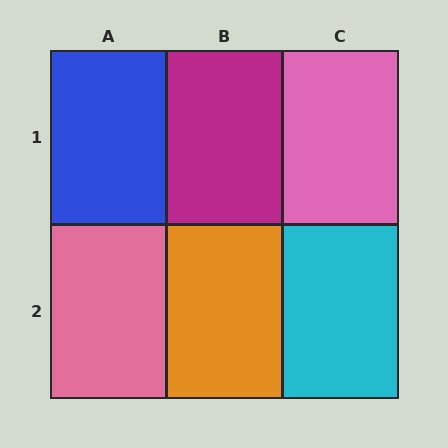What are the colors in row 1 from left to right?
Blue, magenta, pink.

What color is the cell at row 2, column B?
Orange.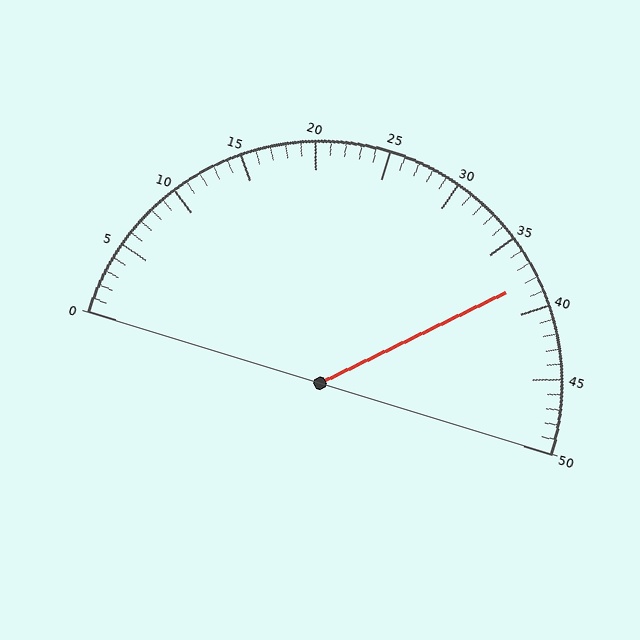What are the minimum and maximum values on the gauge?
The gauge ranges from 0 to 50.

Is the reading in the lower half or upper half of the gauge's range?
The reading is in the upper half of the range (0 to 50).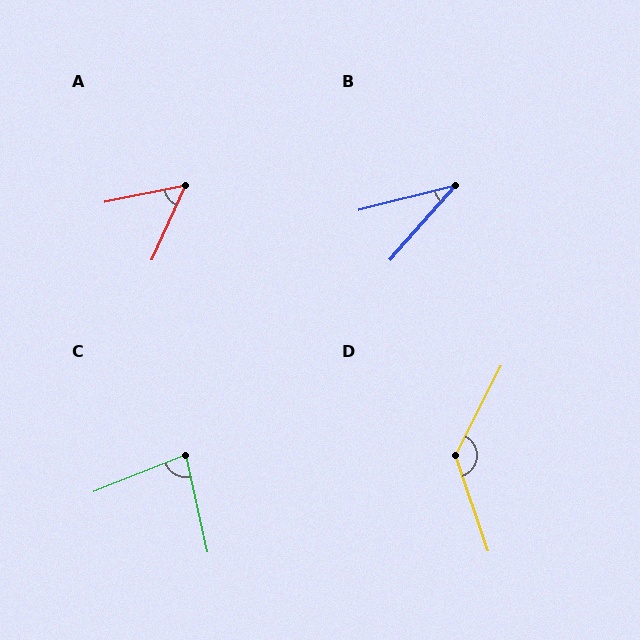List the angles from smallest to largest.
B (34°), A (55°), C (81°), D (134°).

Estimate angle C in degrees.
Approximately 81 degrees.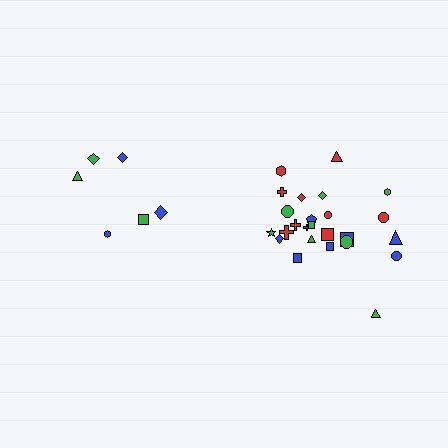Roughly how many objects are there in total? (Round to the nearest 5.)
Roughly 30 objects in total.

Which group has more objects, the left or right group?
The right group.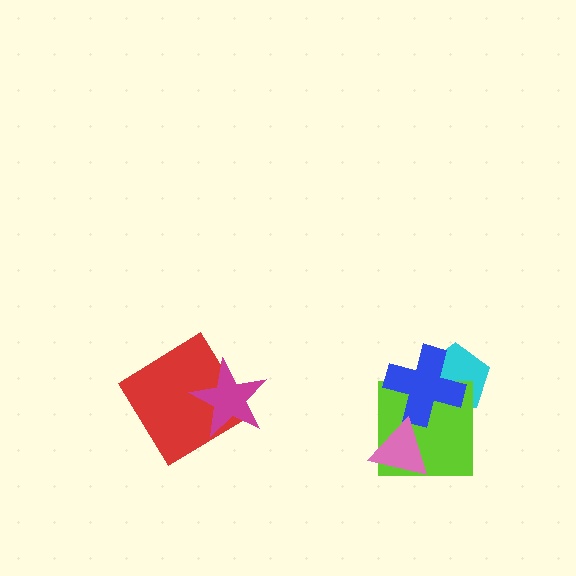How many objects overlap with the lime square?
3 objects overlap with the lime square.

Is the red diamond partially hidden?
Yes, it is partially covered by another shape.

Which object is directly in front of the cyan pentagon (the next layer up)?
The lime square is directly in front of the cyan pentagon.